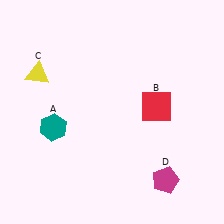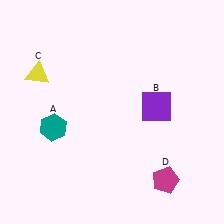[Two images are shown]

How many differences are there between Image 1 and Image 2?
There is 1 difference between the two images.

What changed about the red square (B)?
In Image 1, B is red. In Image 2, it changed to purple.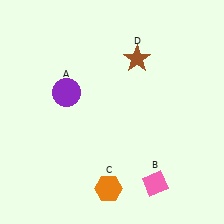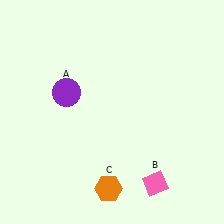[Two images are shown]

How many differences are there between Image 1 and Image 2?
There is 1 difference between the two images.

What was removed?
The brown star (D) was removed in Image 2.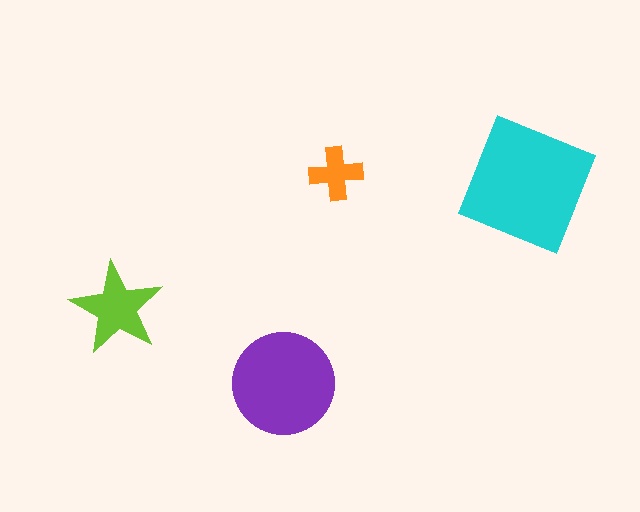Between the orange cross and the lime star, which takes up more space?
The lime star.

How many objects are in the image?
There are 4 objects in the image.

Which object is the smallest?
The orange cross.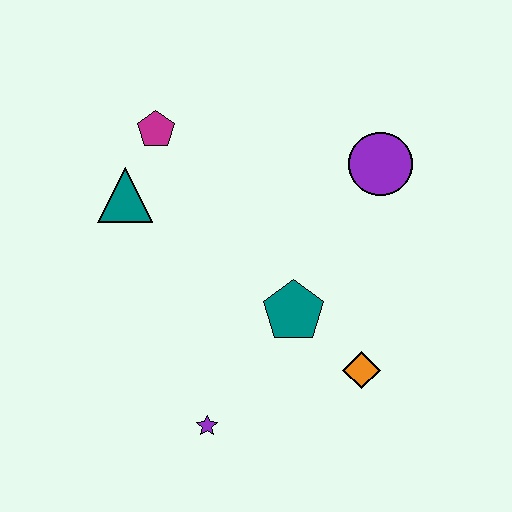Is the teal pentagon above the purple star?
Yes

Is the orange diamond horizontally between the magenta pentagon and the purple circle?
Yes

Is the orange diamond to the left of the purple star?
No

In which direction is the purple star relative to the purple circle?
The purple star is below the purple circle.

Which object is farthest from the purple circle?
The purple star is farthest from the purple circle.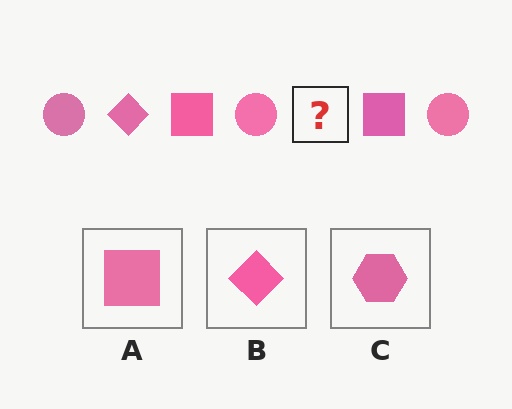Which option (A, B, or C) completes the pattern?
B.